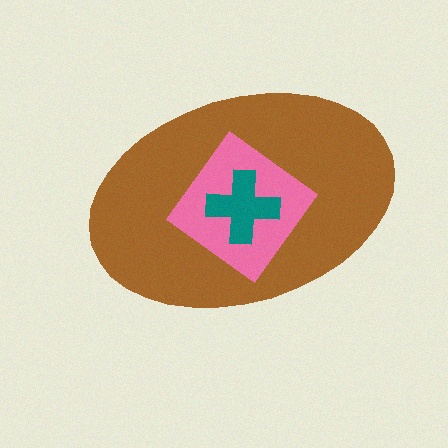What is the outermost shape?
The brown ellipse.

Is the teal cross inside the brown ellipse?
Yes.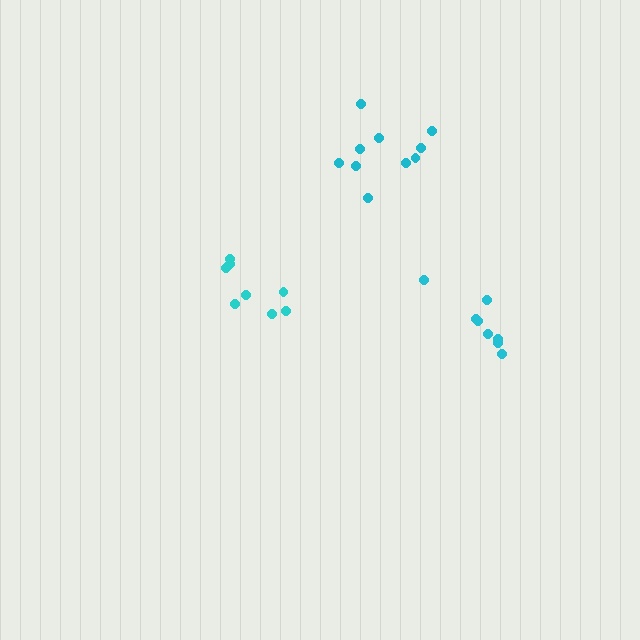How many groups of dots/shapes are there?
There are 3 groups.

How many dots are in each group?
Group 1: 9 dots, Group 2: 8 dots, Group 3: 10 dots (27 total).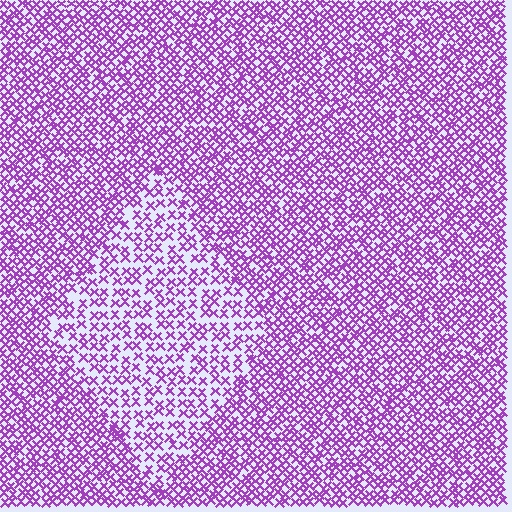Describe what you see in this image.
The image contains small purple elements arranged at two different densities. A diamond-shaped region is visible where the elements are less densely packed than the surrounding area.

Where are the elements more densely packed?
The elements are more densely packed outside the diamond boundary.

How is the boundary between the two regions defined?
The boundary is defined by a change in element density (approximately 1.8x ratio). All elements are the same color, size, and shape.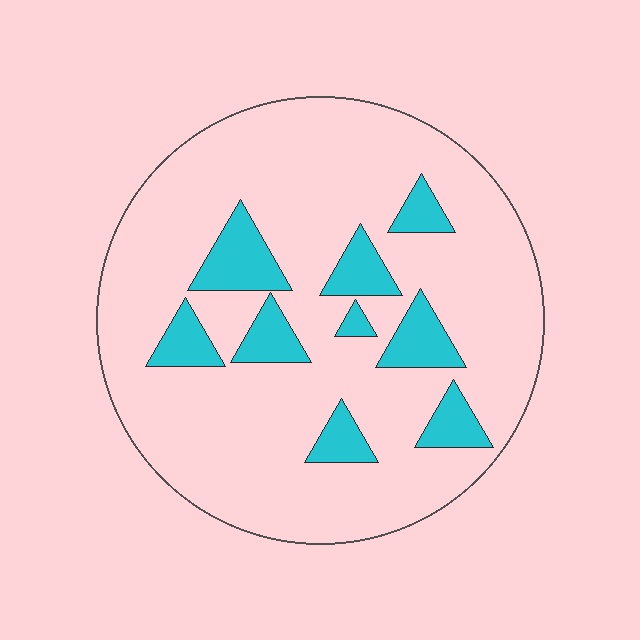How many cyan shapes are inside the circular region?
9.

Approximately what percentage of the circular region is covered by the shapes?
Approximately 15%.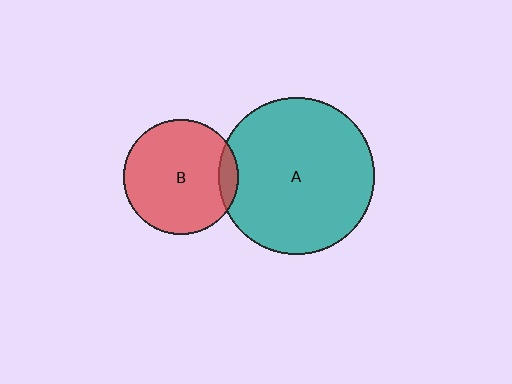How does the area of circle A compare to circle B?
Approximately 1.8 times.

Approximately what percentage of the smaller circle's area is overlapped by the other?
Approximately 10%.